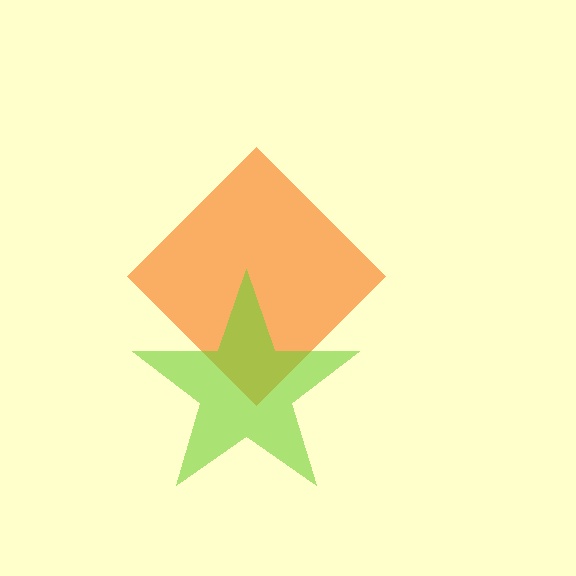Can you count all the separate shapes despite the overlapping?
Yes, there are 2 separate shapes.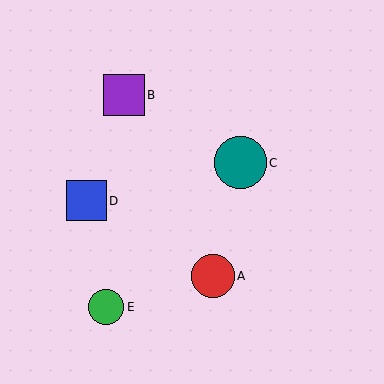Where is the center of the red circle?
The center of the red circle is at (213, 276).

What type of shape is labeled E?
Shape E is a green circle.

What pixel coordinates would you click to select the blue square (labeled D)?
Click at (86, 201) to select the blue square D.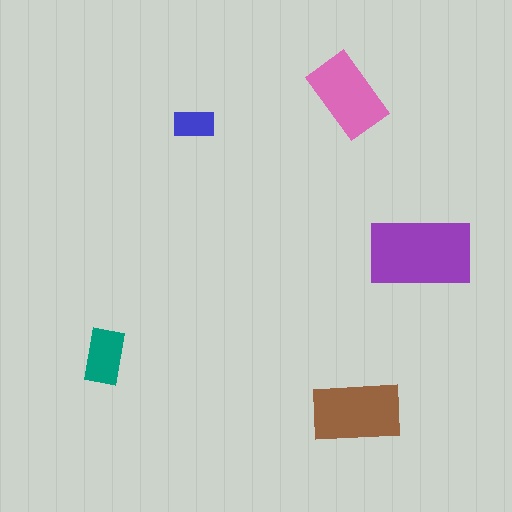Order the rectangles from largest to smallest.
the purple one, the brown one, the pink one, the teal one, the blue one.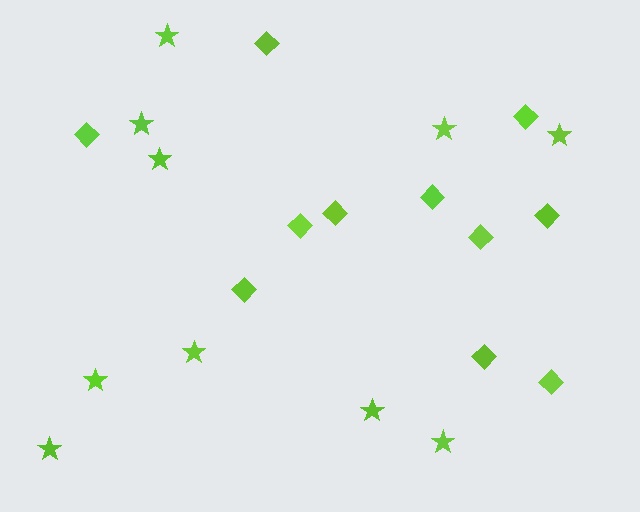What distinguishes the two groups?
There are 2 groups: one group of stars (10) and one group of diamonds (11).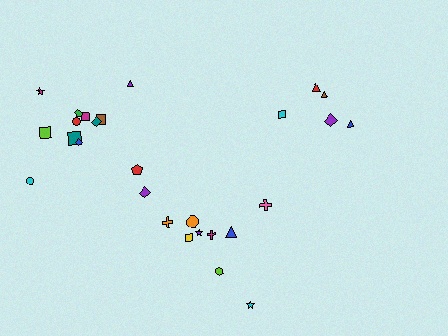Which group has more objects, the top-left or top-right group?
The top-left group.